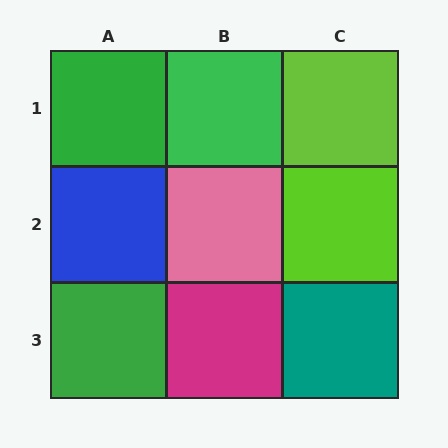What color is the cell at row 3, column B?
Magenta.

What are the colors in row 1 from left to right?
Green, green, lime.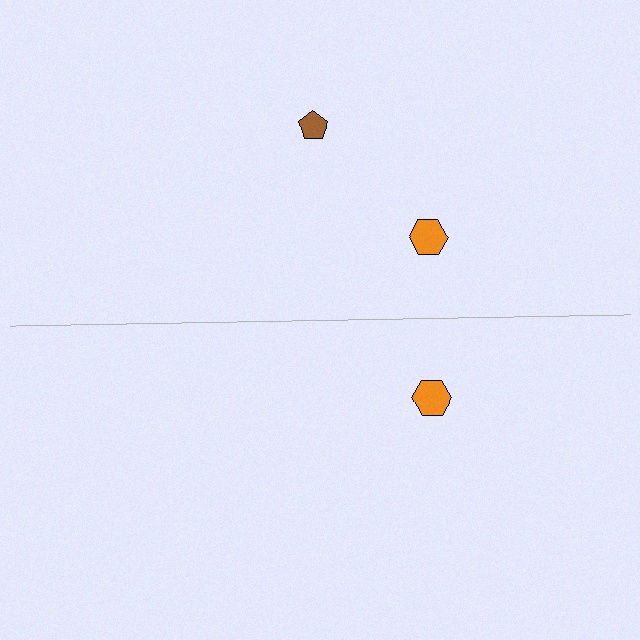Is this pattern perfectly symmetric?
No, the pattern is not perfectly symmetric. A brown pentagon is missing from the bottom side.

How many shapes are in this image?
There are 3 shapes in this image.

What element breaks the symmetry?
A brown pentagon is missing from the bottom side.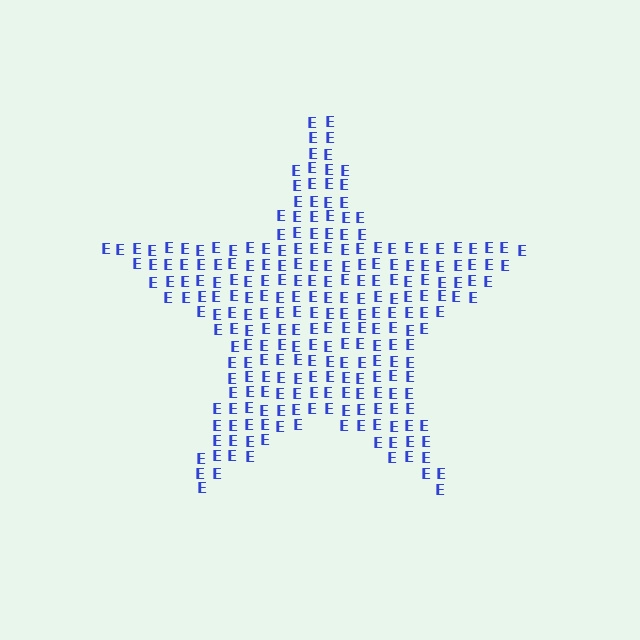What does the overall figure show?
The overall figure shows a star.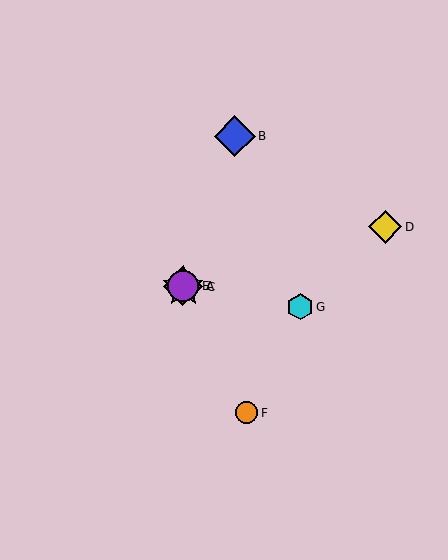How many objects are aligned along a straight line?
4 objects (A, C, E, F) are aligned along a straight line.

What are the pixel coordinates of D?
Object D is at (385, 227).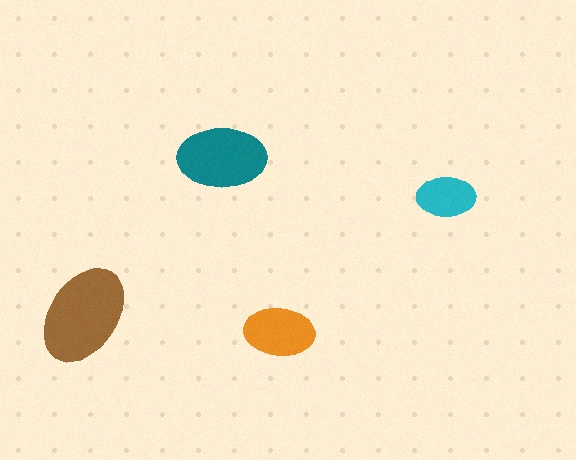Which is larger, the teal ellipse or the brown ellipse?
The brown one.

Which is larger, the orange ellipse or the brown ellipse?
The brown one.